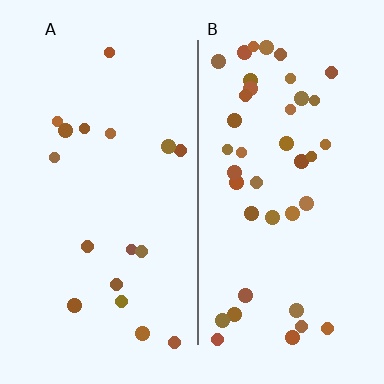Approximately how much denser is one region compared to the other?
Approximately 2.3× — region B over region A.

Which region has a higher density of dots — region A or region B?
B (the right).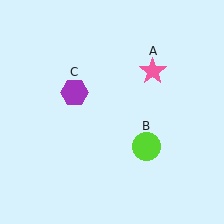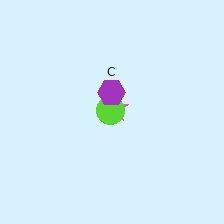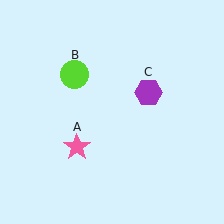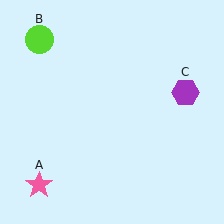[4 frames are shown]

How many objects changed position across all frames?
3 objects changed position: pink star (object A), lime circle (object B), purple hexagon (object C).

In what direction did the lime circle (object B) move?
The lime circle (object B) moved up and to the left.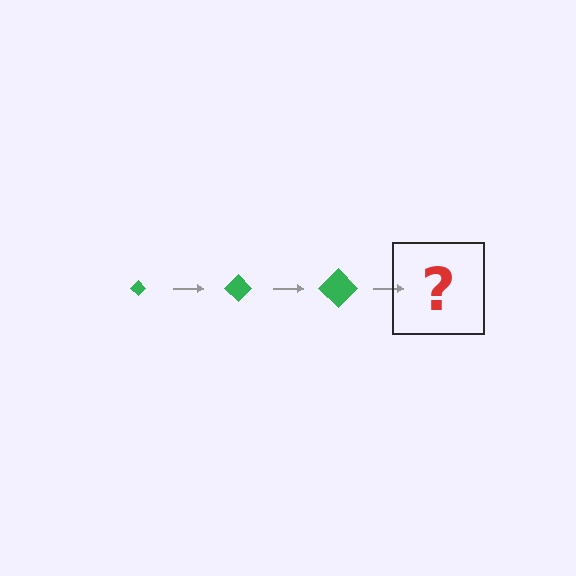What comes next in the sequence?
The next element should be a green diamond, larger than the previous one.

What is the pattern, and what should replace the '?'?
The pattern is that the diamond gets progressively larger each step. The '?' should be a green diamond, larger than the previous one.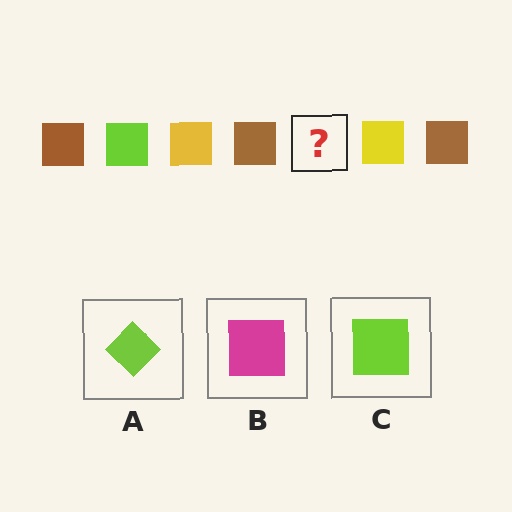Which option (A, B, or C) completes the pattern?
C.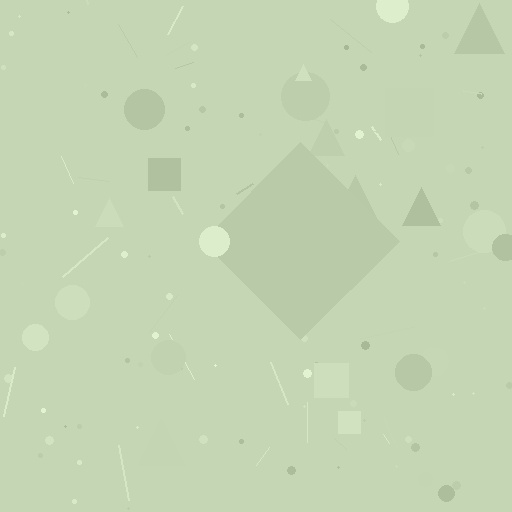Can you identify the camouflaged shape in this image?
The camouflaged shape is a diamond.